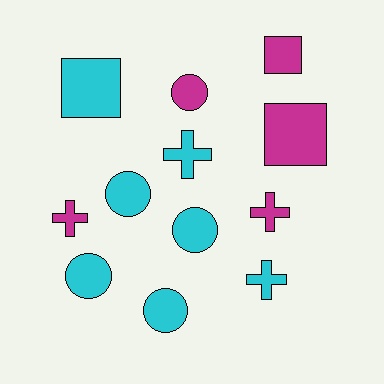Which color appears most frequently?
Cyan, with 7 objects.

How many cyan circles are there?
There are 4 cyan circles.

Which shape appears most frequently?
Circle, with 5 objects.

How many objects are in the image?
There are 12 objects.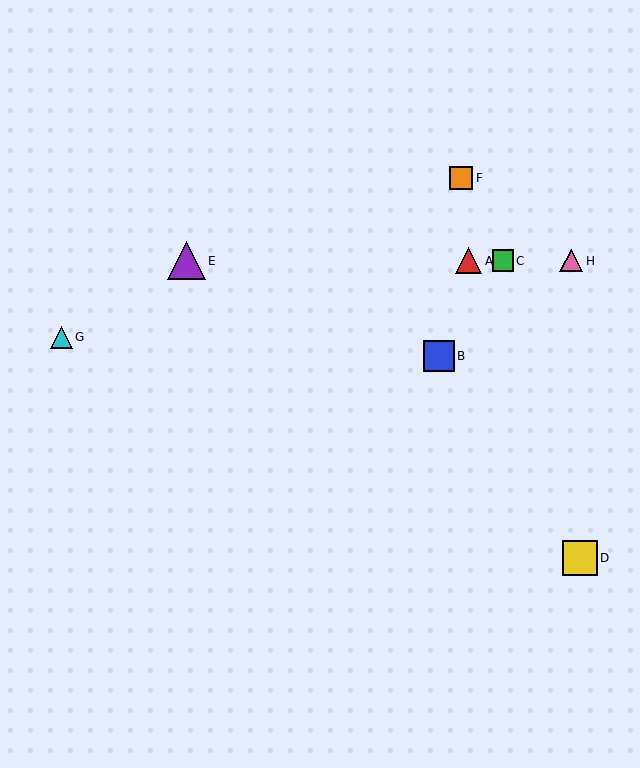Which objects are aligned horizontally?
Objects A, C, E, H are aligned horizontally.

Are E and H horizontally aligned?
Yes, both are at y≈261.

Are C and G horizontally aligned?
No, C is at y≈261 and G is at y≈337.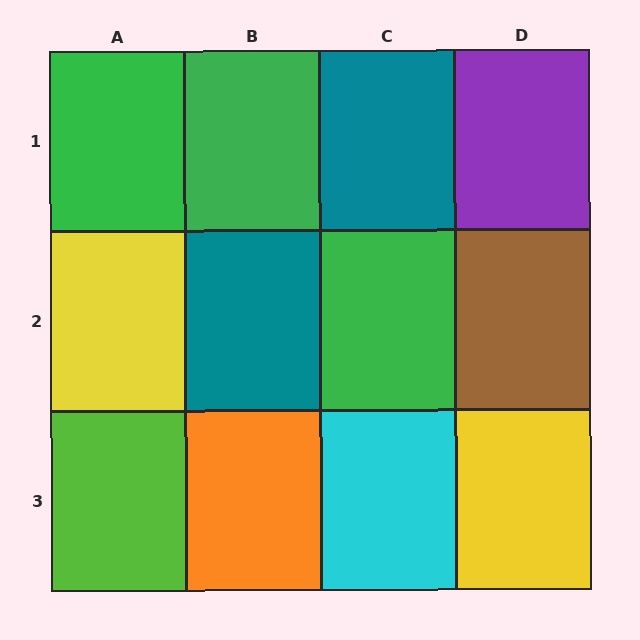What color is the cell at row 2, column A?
Yellow.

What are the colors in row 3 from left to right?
Lime, orange, cyan, yellow.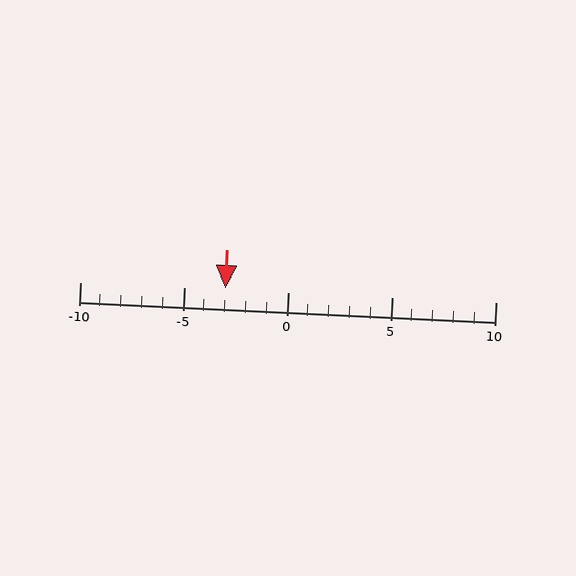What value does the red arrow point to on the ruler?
The red arrow points to approximately -3.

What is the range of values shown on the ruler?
The ruler shows values from -10 to 10.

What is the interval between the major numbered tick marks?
The major tick marks are spaced 5 units apart.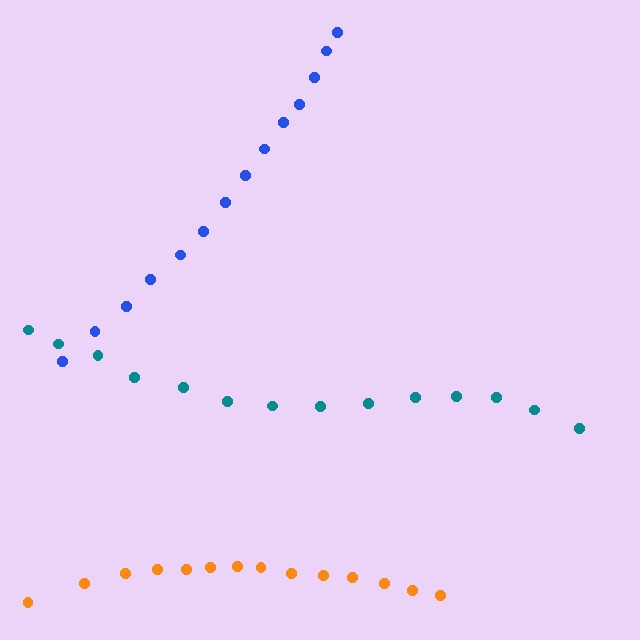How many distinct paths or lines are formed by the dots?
There are 3 distinct paths.